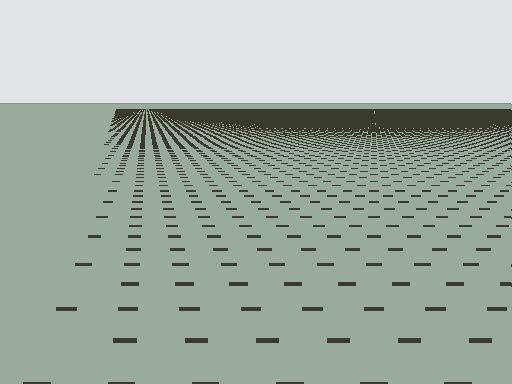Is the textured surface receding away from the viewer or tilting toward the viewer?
The surface is receding away from the viewer. Texture elements get smaller and denser toward the top.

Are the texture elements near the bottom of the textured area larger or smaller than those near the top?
Larger. Near the bottom, elements are closer to the viewer and appear at a bigger on-screen size.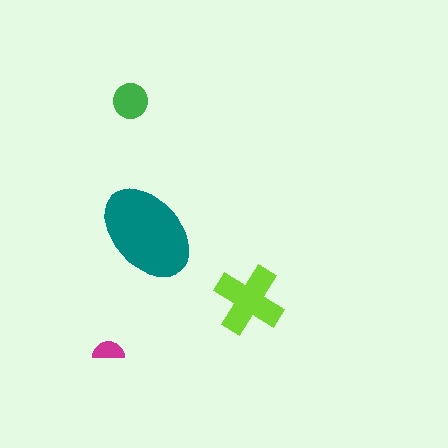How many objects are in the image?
There are 4 objects in the image.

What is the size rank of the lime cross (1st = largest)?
2nd.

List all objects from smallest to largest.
The magenta semicircle, the green circle, the lime cross, the teal ellipse.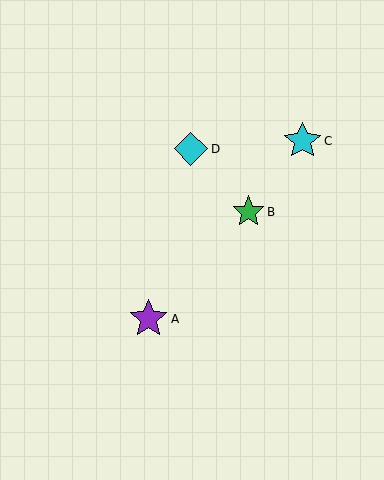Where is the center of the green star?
The center of the green star is at (249, 212).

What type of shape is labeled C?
Shape C is a cyan star.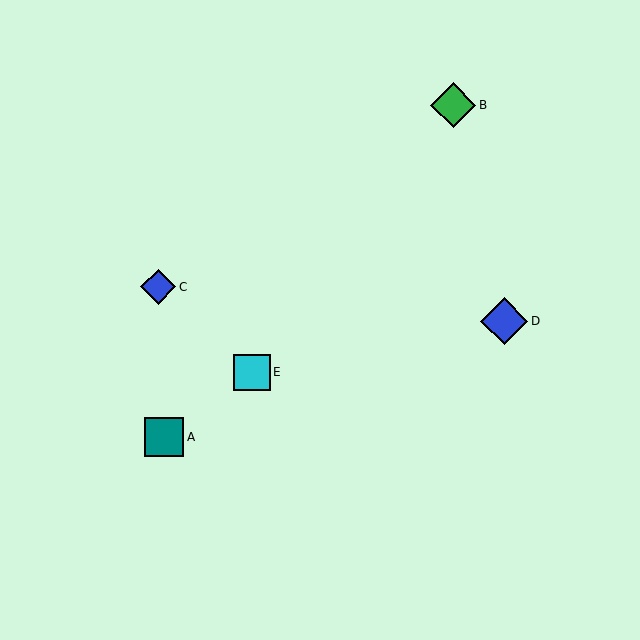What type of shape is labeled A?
Shape A is a teal square.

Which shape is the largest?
The blue diamond (labeled D) is the largest.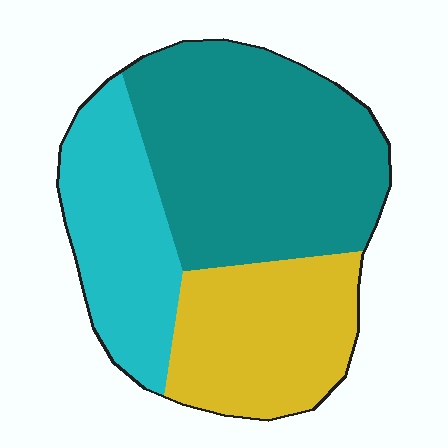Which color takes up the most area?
Teal, at roughly 45%.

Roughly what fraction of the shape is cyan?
Cyan covers about 25% of the shape.